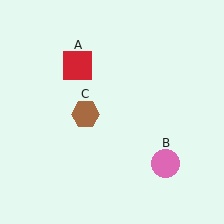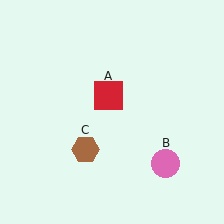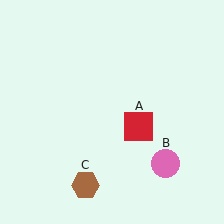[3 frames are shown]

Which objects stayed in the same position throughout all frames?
Pink circle (object B) remained stationary.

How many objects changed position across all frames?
2 objects changed position: red square (object A), brown hexagon (object C).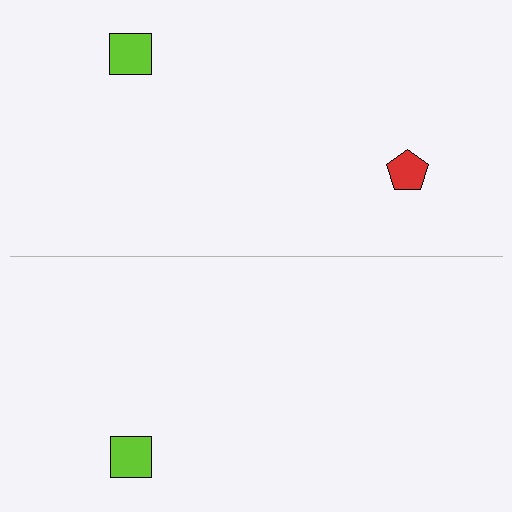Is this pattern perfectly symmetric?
No, the pattern is not perfectly symmetric. A red pentagon is missing from the bottom side.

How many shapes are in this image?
There are 3 shapes in this image.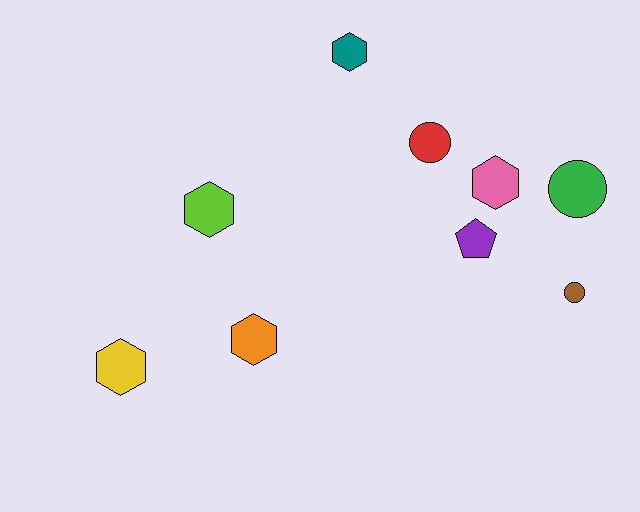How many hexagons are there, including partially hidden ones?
There are 5 hexagons.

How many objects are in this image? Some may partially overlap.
There are 9 objects.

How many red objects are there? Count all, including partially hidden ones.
There is 1 red object.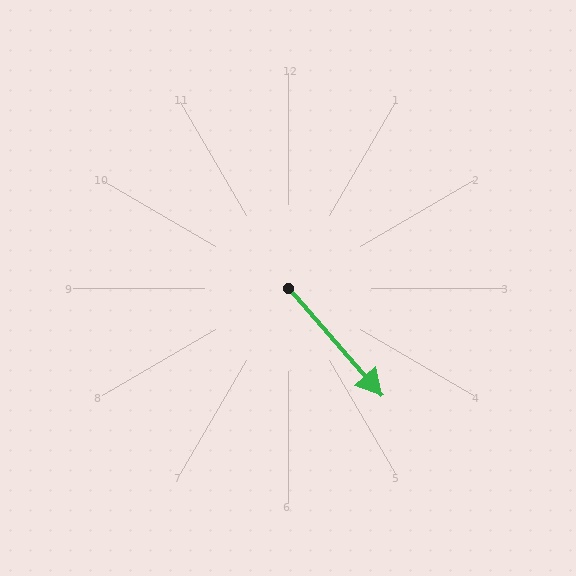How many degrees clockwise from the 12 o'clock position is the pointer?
Approximately 139 degrees.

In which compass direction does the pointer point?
Southeast.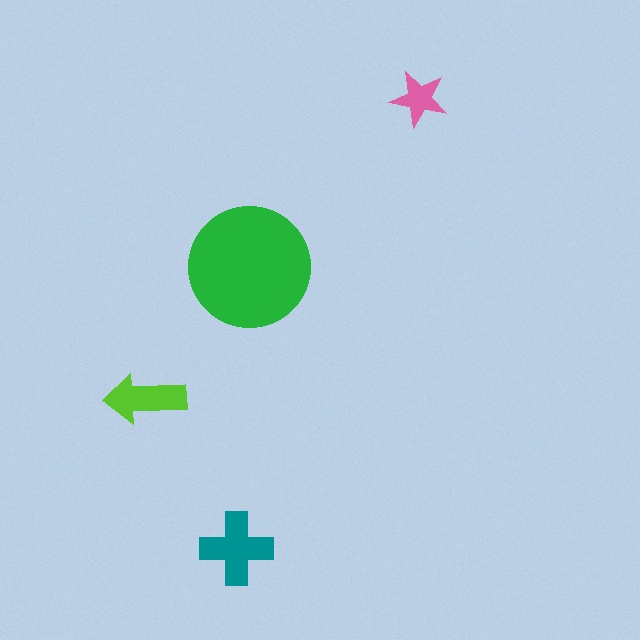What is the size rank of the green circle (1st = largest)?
1st.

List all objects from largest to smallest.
The green circle, the teal cross, the lime arrow, the pink star.